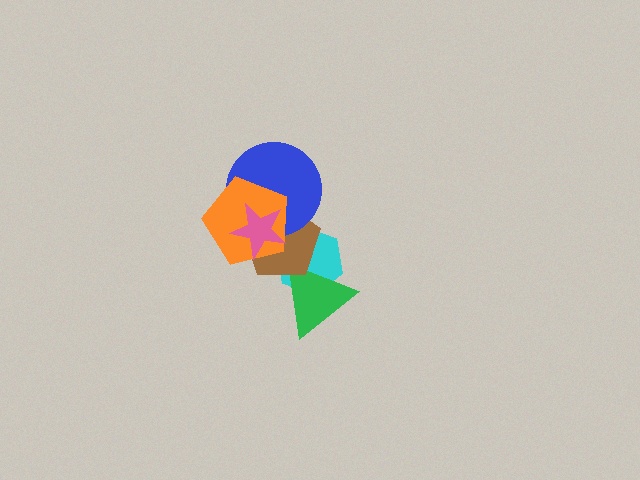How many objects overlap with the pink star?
3 objects overlap with the pink star.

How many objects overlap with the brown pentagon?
5 objects overlap with the brown pentagon.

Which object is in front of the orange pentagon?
The pink star is in front of the orange pentagon.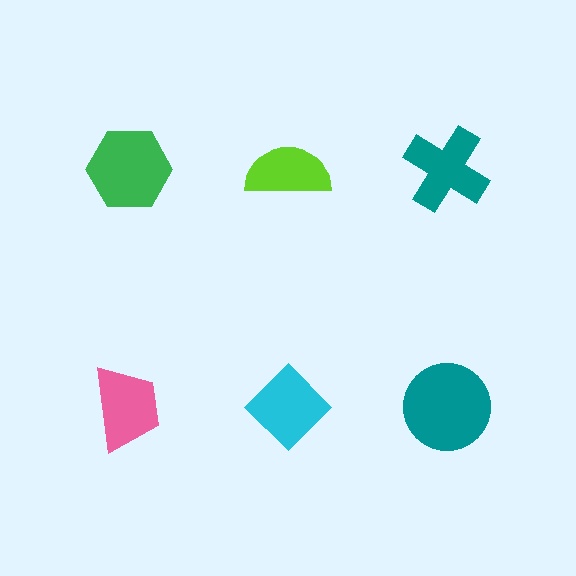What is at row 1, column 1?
A green hexagon.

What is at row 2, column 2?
A cyan diamond.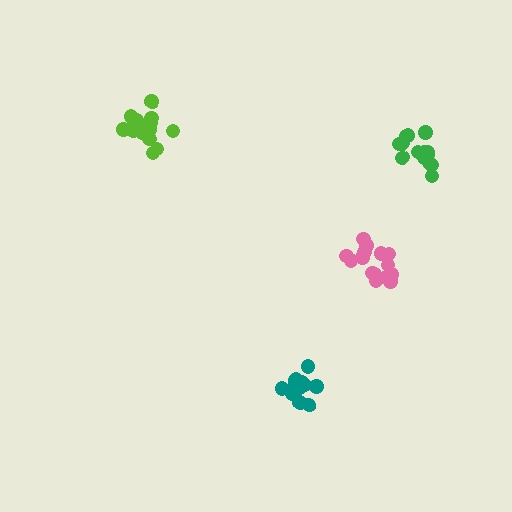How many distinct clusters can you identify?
There are 4 distinct clusters.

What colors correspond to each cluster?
The clusters are colored: lime, green, teal, pink.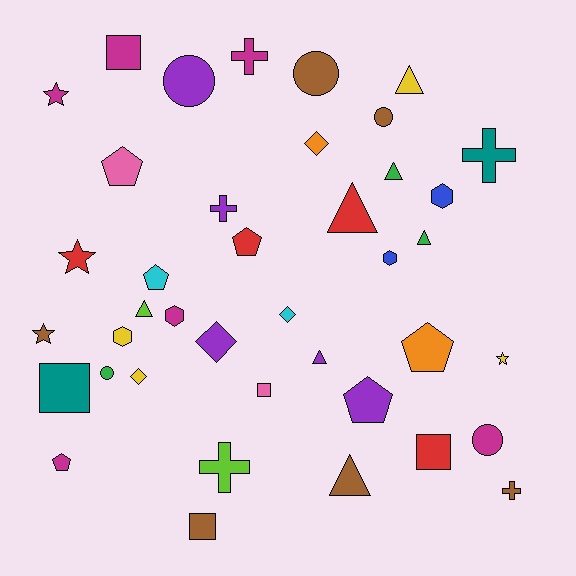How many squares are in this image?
There are 5 squares.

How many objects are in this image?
There are 40 objects.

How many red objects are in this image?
There are 4 red objects.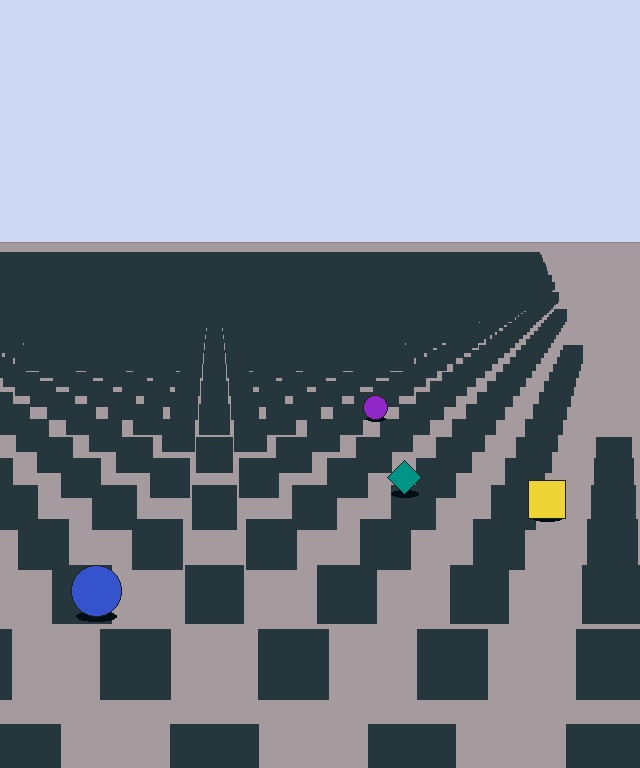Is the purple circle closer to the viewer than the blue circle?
No. The blue circle is closer — you can tell from the texture gradient: the ground texture is coarser near it.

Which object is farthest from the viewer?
The purple circle is farthest from the viewer. It appears smaller and the ground texture around it is denser.